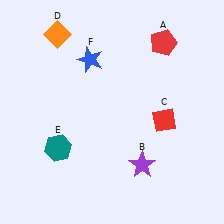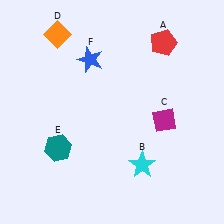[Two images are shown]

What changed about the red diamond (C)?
In Image 1, C is red. In Image 2, it changed to magenta.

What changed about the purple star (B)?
In Image 1, B is purple. In Image 2, it changed to cyan.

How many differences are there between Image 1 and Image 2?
There are 2 differences between the two images.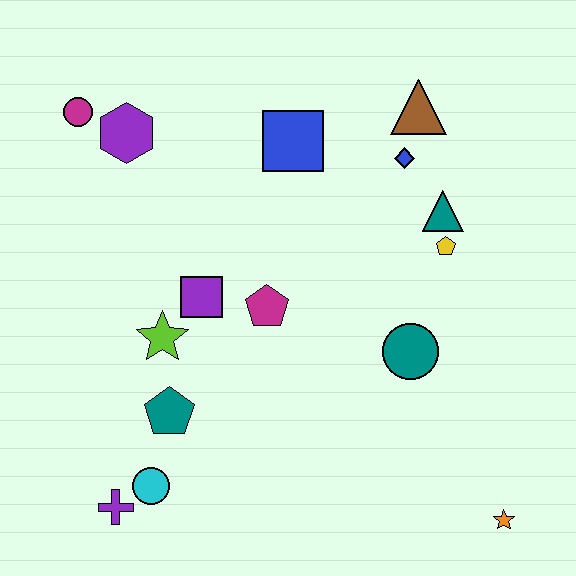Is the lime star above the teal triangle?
No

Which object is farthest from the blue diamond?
The purple cross is farthest from the blue diamond.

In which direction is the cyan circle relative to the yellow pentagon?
The cyan circle is to the left of the yellow pentagon.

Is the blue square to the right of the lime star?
Yes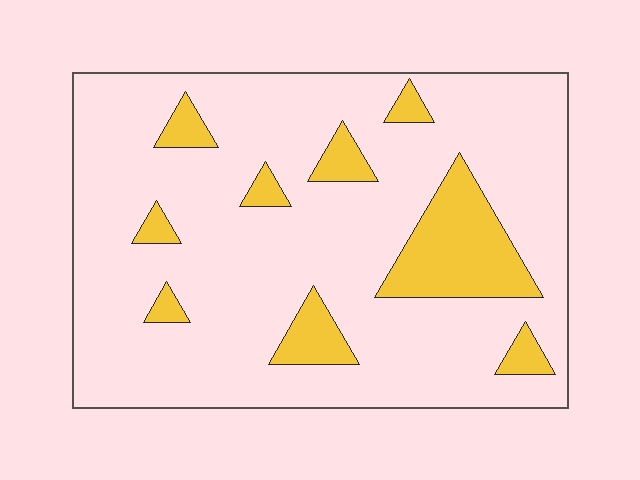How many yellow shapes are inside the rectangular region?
9.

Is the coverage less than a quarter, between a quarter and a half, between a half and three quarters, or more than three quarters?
Less than a quarter.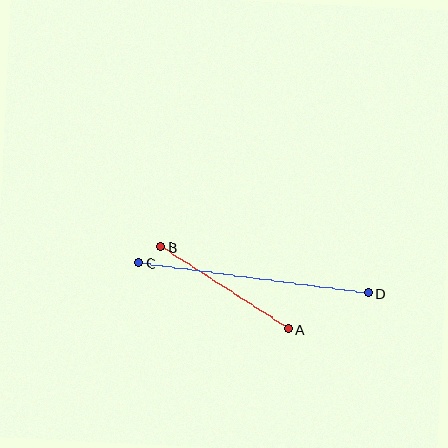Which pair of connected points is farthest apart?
Points C and D are farthest apart.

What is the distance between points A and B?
The distance is approximately 152 pixels.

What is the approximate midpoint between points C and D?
The midpoint is at approximately (253, 278) pixels.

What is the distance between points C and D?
The distance is approximately 231 pixels.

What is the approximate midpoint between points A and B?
The midpoint is at approximately (225, 288) pixels.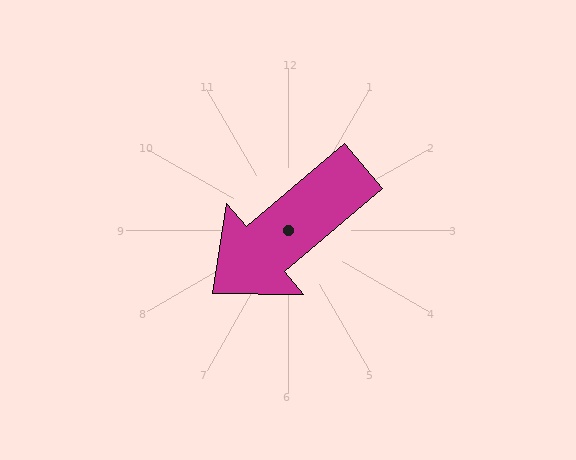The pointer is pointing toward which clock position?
Roughly 8 o'clock.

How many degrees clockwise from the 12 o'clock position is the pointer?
Approximately 230 degrees.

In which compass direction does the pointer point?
Southwest.